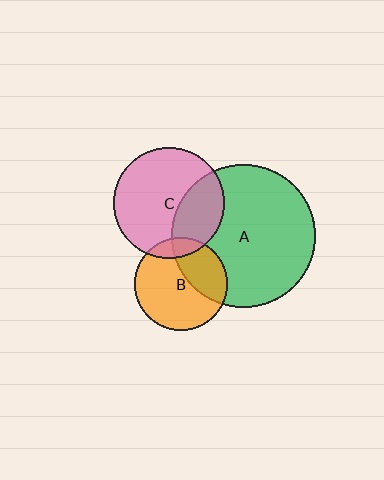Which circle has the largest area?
Circle A (green).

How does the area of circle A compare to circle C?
Approximately 1.7 times.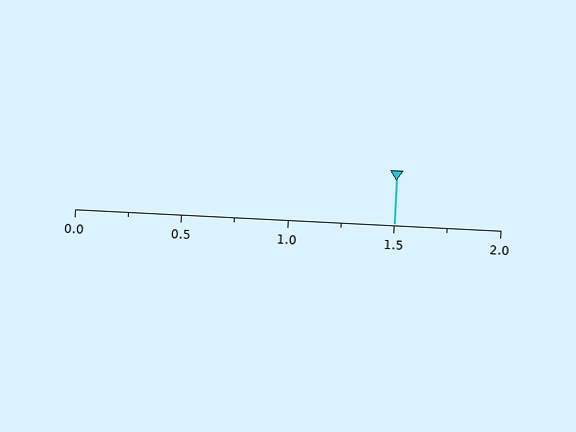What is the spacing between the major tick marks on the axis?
The major ticks are spaced 0.5 apart.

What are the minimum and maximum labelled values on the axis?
The axis runs from 0.0 to 2.0.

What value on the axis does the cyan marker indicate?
The marker indicates approximately 1.5.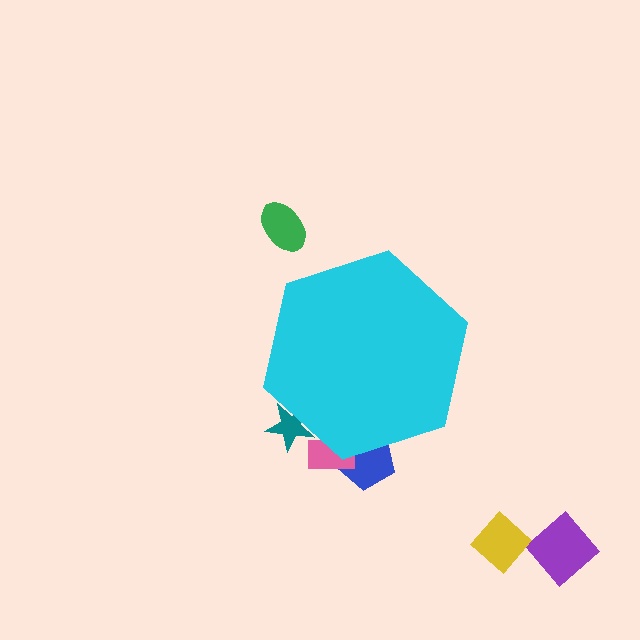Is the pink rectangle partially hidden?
Yes, the pink rectangle is partially hidden behind the cyan hexagon.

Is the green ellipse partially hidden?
No, the green ellipse is fully visible.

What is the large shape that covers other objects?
A cyan hexagon.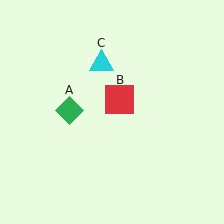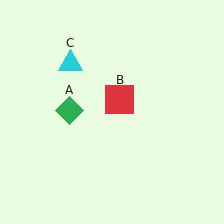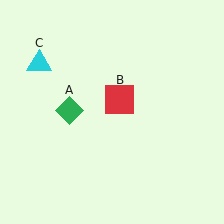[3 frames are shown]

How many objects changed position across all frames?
1 object changed position: cyan triangle (object C).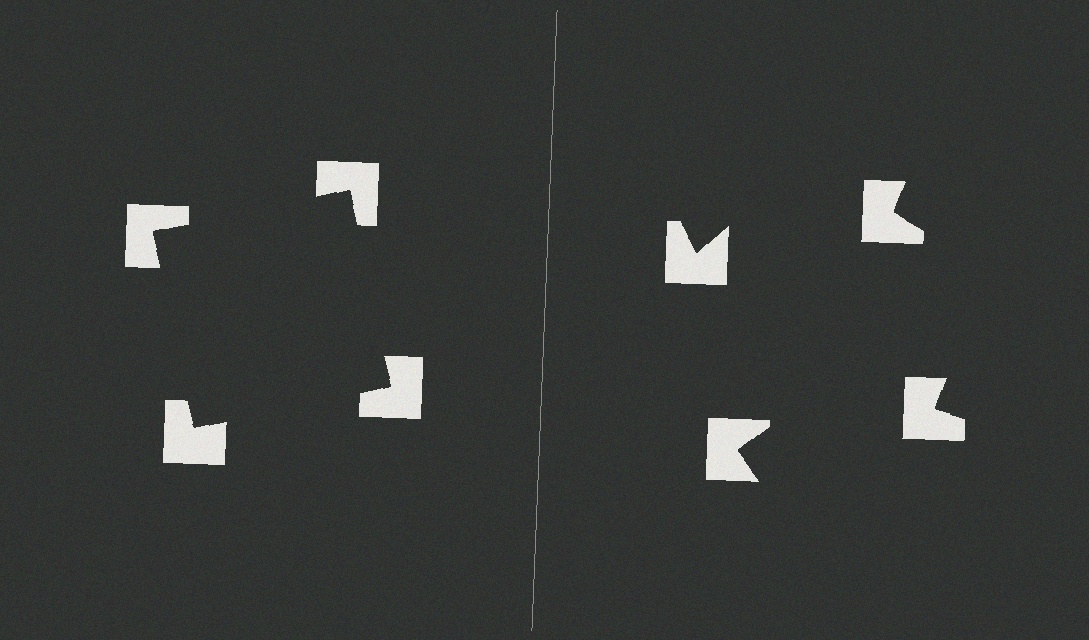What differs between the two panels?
The notched squares are positioned identically on both sides; only the wedge orientations differ. On the left they align to a square; on the right they are misaligned.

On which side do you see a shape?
An illusory square appears on the left side. On the right side the wedge cuts are rotated, so no coherent shape forms.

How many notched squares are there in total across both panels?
8 — 4 on each side.